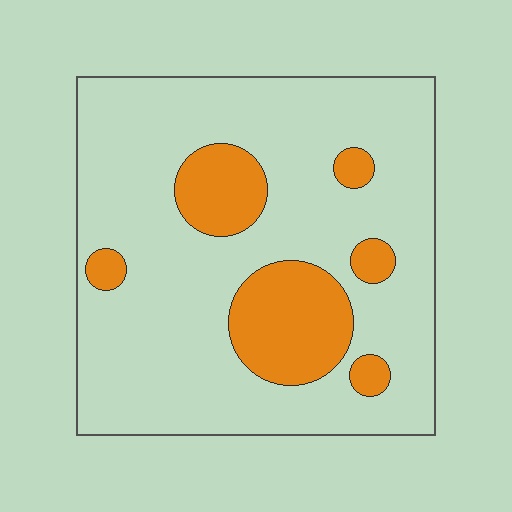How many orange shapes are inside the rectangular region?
6.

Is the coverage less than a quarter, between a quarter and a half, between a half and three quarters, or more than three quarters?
Less than a quarter.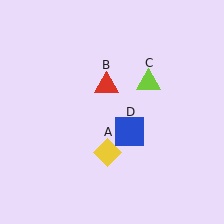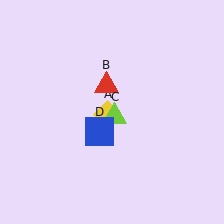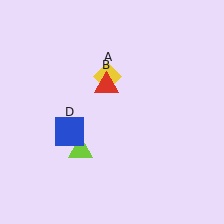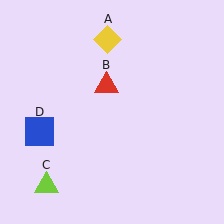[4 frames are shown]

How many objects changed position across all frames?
3 objects changed position: yellow diamond (object A), lime triangle (object C), blue square (object D).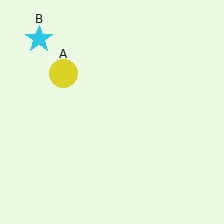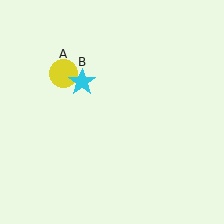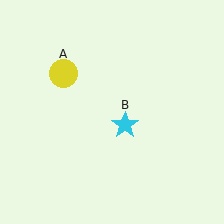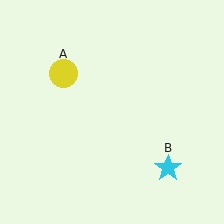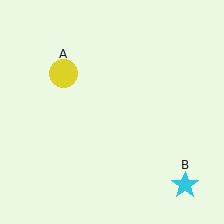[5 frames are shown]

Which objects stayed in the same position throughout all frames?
Yellow circle (object A) remained stationary.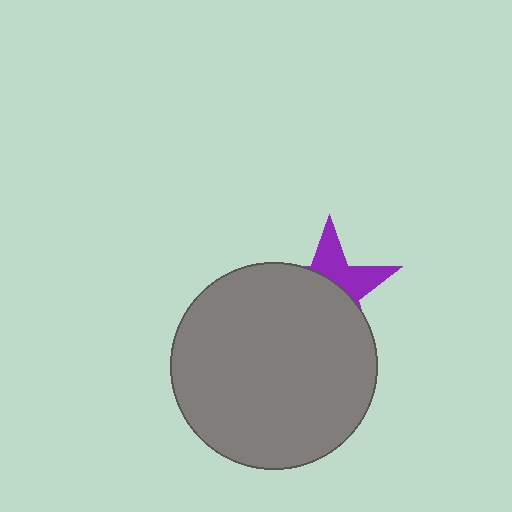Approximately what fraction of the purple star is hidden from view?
Roughly 63% of the purple star is hidden behind the gray circle.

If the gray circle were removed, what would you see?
You would see the complete purple star.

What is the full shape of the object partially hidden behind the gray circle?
The partially hidden object is a purple star.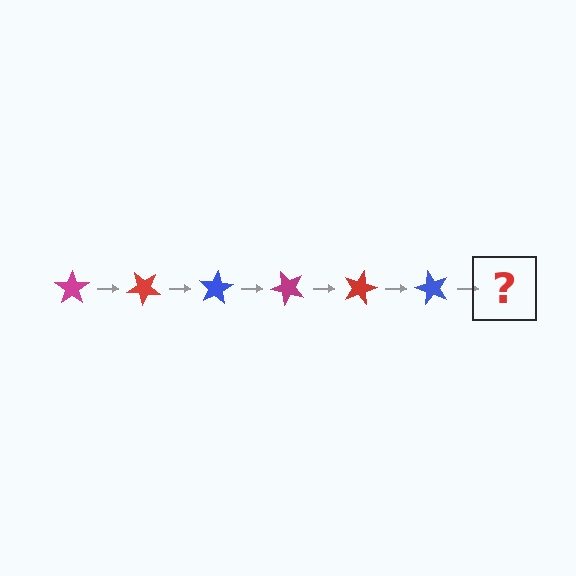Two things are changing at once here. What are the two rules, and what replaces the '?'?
The two rules are that it rotates 40 degrees each step and the color cycles through magenta, red, and blue. The '?' should be a magenta star, rotated 240 degrees from the start.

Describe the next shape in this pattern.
It should be a magenta star, rotated 240 degrees from the start.